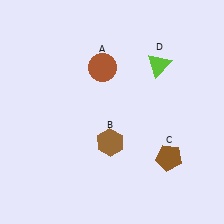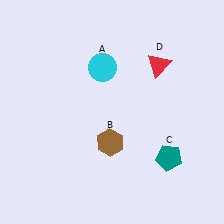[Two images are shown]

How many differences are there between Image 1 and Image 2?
There are 3 differences between the two images.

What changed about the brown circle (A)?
In Image 1, A is brown. In Image 2, it changed to cyan.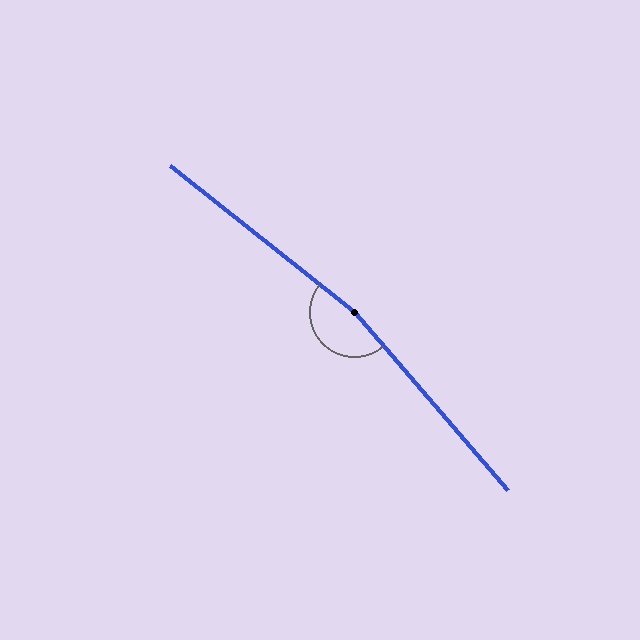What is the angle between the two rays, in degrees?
Approximately 169 degrees.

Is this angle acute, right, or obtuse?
It is obtuse.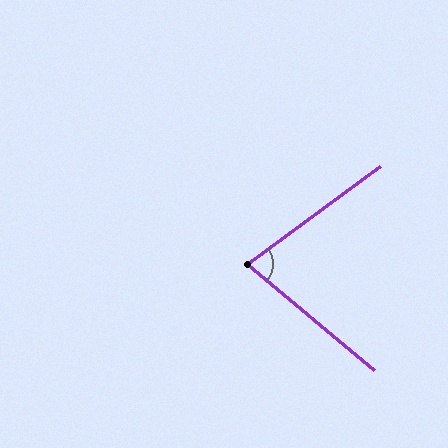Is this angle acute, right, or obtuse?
It is acute.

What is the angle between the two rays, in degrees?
Approximately 76 degrees.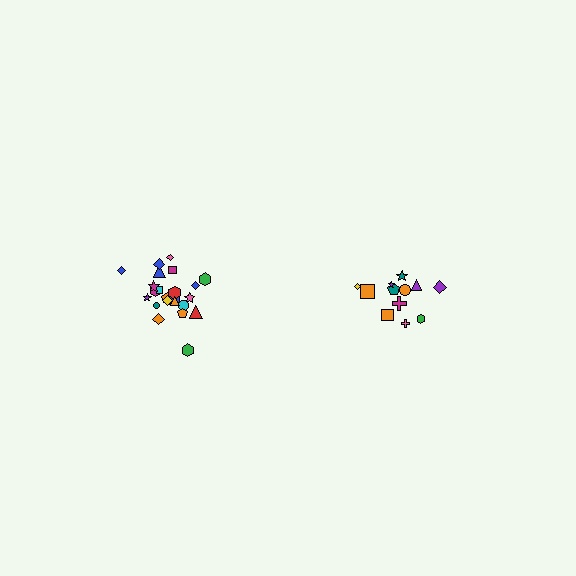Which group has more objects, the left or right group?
The left group.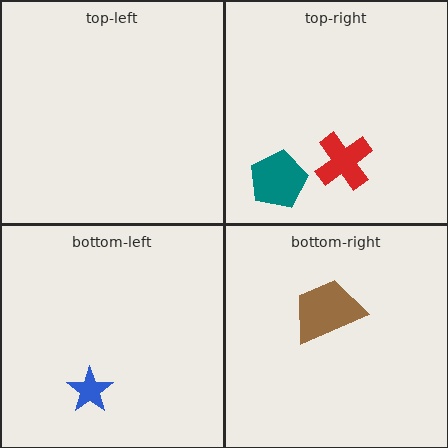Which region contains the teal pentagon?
The top-right region.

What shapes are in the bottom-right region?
The brown trapezoid.